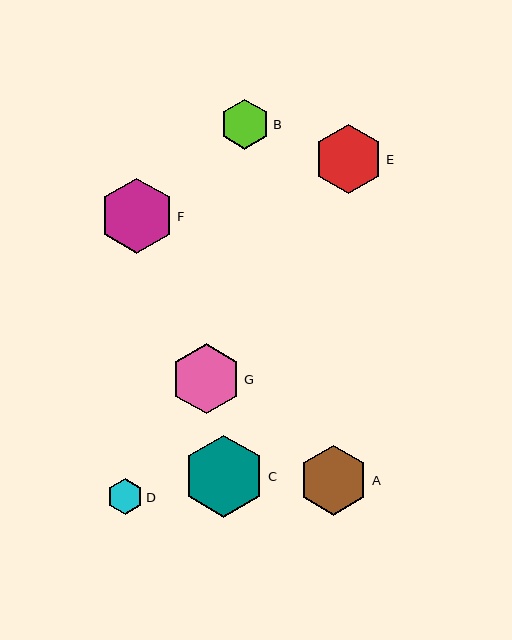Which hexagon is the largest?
Hexagon C is the largest with a size of approximately 82 pixels.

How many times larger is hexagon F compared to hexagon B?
Hexagon F is approximately 1.5 times the size of hexagon B.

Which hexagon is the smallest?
Hexagon D is the smallest with a size of approximately 36 pixels.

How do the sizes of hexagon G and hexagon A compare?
Hexagon G and hexagon A are approximately the same size.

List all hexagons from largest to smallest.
From largest to smallest: C, F, G, A, E, B, D.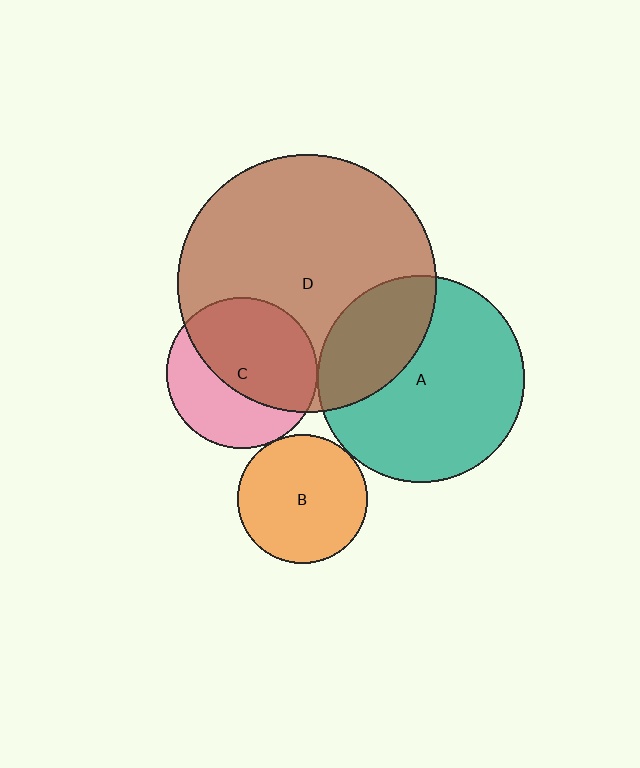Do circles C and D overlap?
Yes.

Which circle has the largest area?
Circle D (brown).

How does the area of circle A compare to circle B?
Approximately 2.5 times.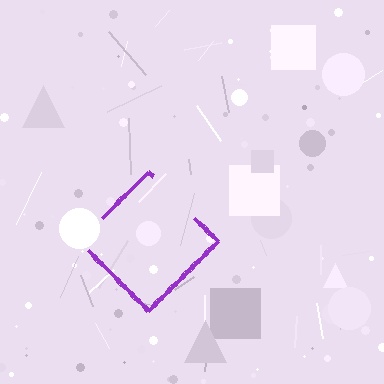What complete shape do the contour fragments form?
The contour fragments form a diamond.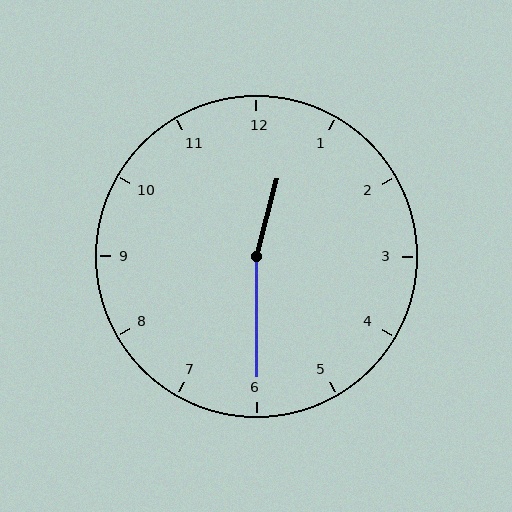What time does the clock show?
12:30.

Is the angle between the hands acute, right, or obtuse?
It is obtuse.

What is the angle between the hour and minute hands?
Approximately 165 degrees.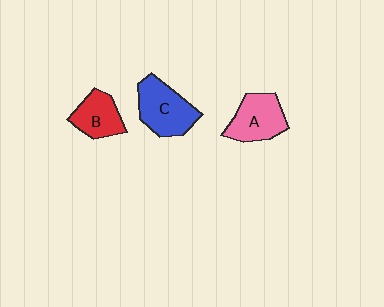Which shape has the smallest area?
Shape B (red).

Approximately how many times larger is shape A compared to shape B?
Approximately 1.2 times.